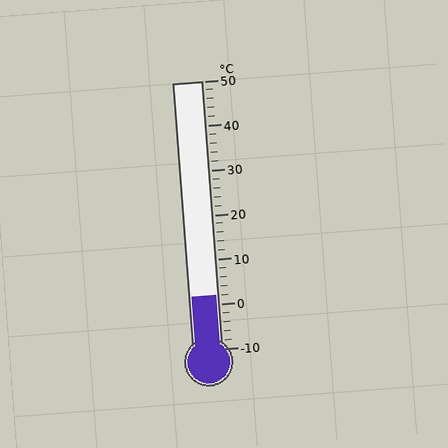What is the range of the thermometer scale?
The thermometer scale ranges from -10°C to 50°C.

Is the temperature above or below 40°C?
The temperature is below 40°C.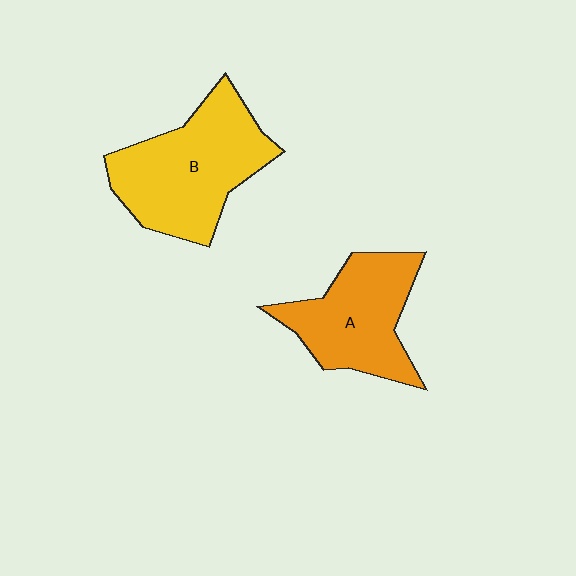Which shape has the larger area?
Shape B (yellow).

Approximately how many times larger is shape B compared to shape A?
Approximately 1.3 times.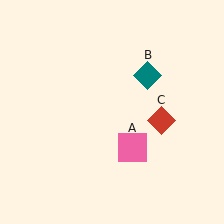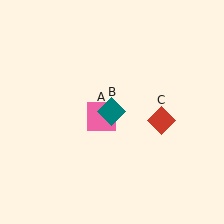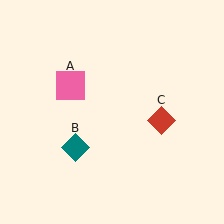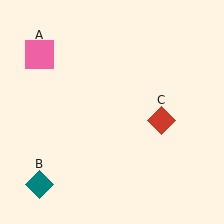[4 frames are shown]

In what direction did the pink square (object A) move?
The pink square (object A) moved up and to the left.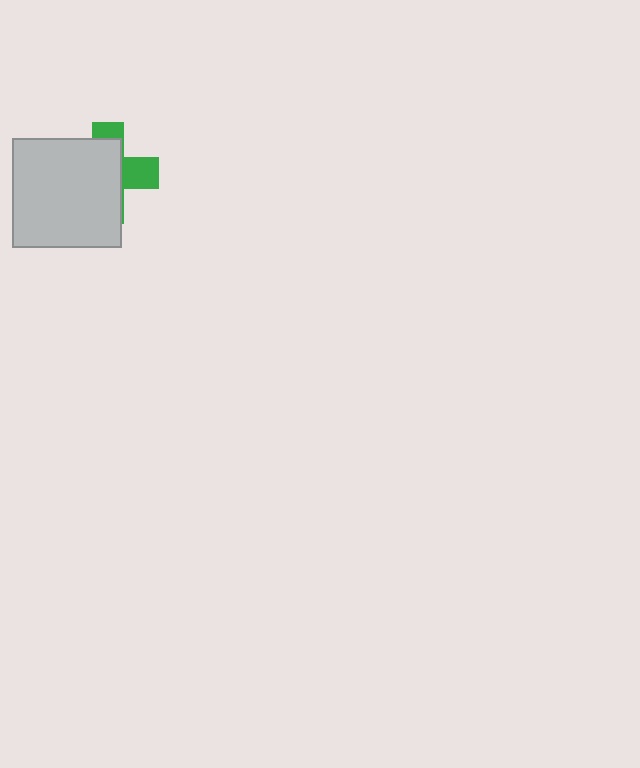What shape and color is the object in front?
The object in front is a light gray square.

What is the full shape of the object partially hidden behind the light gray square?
The partially hidden object is a green cross.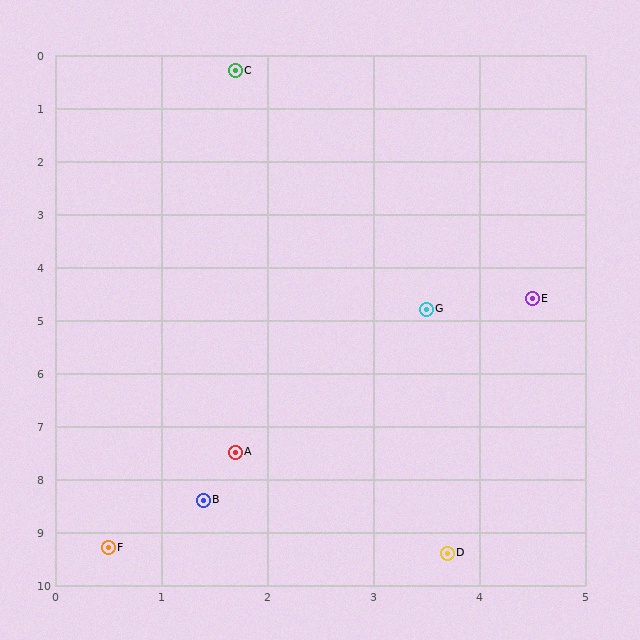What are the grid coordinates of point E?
Point E is at approximately (4.5, 4.6).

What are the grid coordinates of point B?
Point B is at approximately (1.4, 8.4).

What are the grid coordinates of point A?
Point A is at approximately (1.7, 7.5).